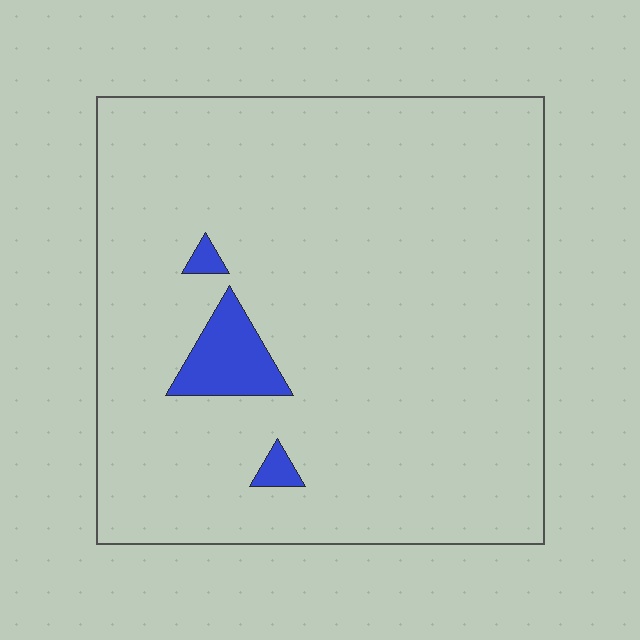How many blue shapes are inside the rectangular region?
3.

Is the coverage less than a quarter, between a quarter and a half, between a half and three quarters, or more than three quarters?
Less than a quarter.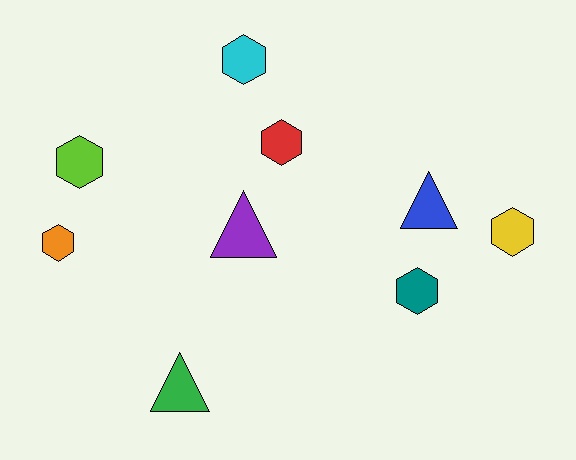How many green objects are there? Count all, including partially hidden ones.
There is 1 green object.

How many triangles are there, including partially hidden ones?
There are 3 triangles.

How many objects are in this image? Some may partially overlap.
There are 9 objects.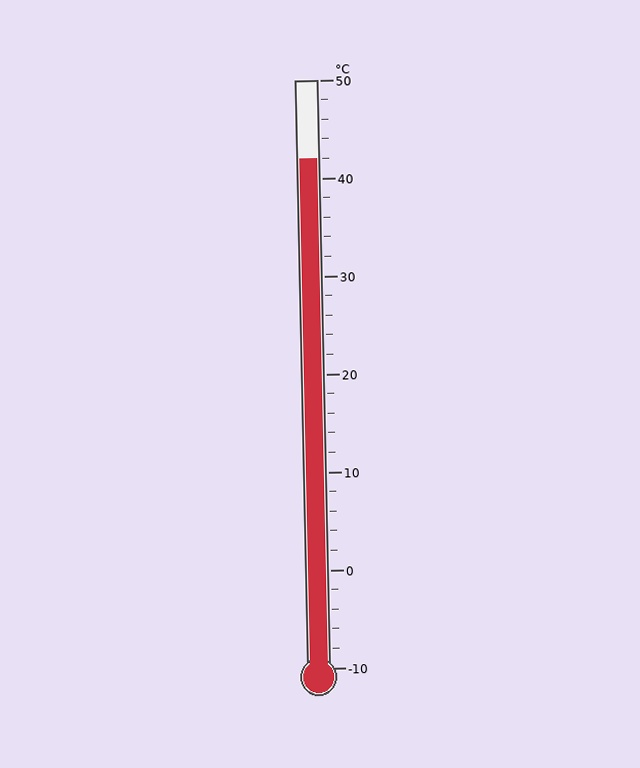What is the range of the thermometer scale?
The thermometer scale ranges from -10°C to 50°C.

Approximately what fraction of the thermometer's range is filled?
The thermometer is filled to approximately 85% of its range.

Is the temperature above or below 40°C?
The temperature is above 40°C.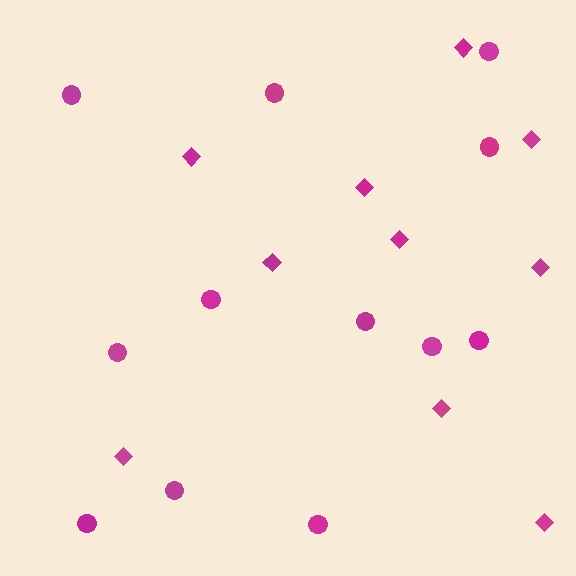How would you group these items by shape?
There are 2 groups: one group of diamonds (10) and one group of circles (12).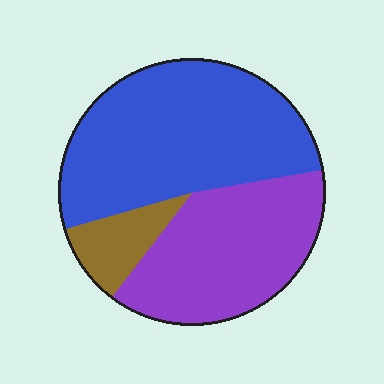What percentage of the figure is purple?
Purple takes up about three eighths (3/8) of the figure.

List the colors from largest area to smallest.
From largest to smallest: blue, purple, brown.